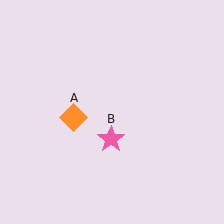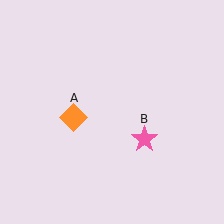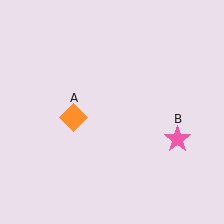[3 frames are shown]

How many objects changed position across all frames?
1 object changed position: pink star (object B).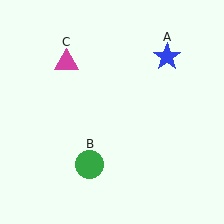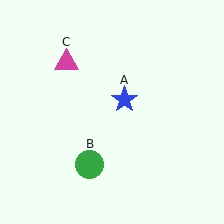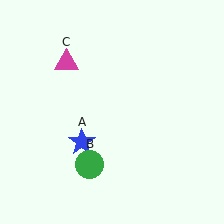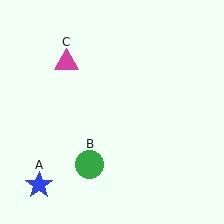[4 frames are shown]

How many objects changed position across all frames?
1 object changed position: blue star (object A).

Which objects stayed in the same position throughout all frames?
Green circle (object B) and magenta triangle (object C) remained stationary.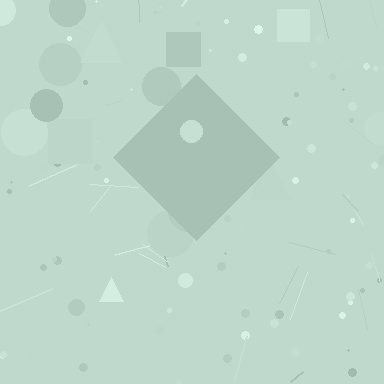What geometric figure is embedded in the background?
A diamond is embedded in the background.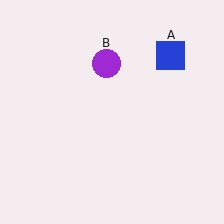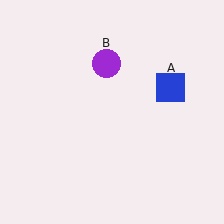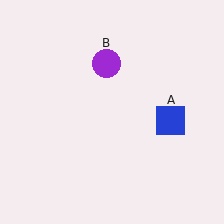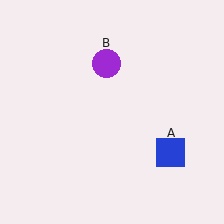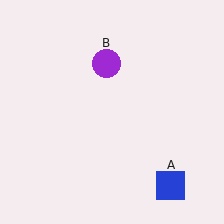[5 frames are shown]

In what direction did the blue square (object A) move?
The blue square (object A) moved down.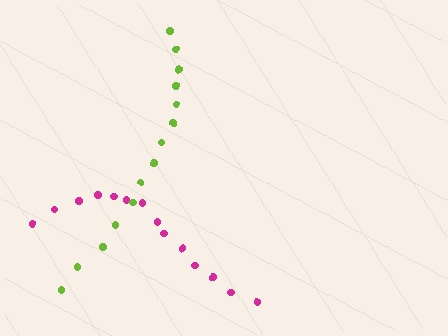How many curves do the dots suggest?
There are 2 distinct paths.